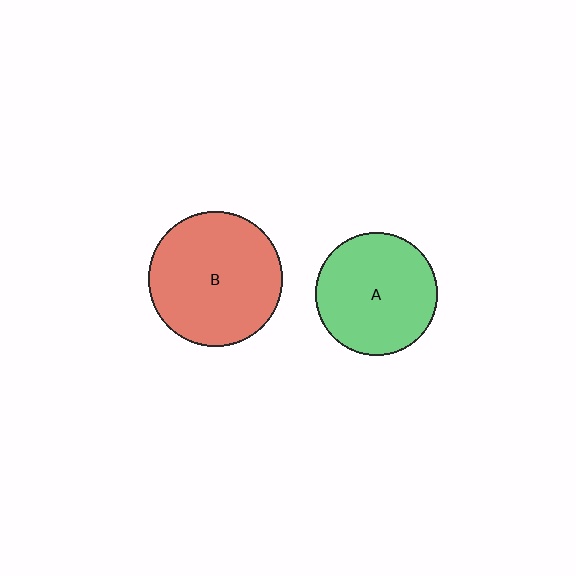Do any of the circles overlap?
No, none of the circles overlap.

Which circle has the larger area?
Circle B (red).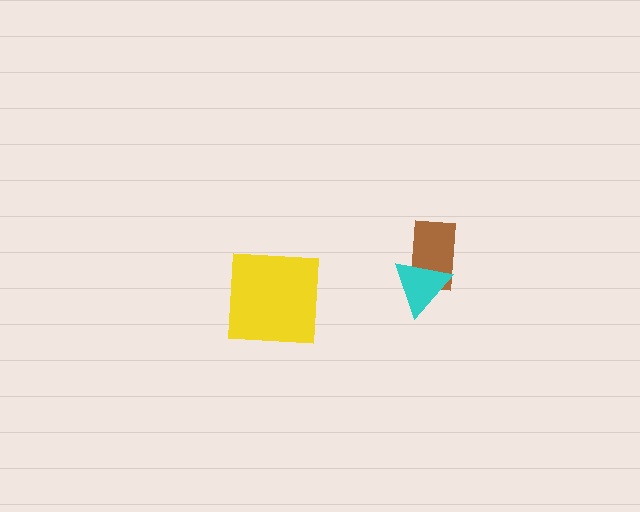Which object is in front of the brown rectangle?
The cyan triangle is in front of the brown rectangle.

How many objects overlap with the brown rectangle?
1 object overlaps with the brown rectangle.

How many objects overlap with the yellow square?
0 objects overlap with the yellow square.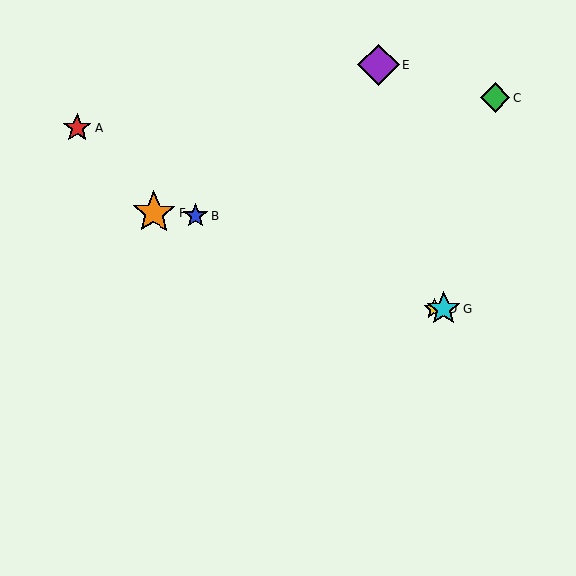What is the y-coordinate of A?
Object A is at y≈128.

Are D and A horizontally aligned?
No, D is at y≈308 and A is at y≈128.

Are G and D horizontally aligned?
Yes, both are at y≈308.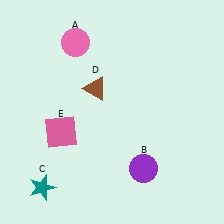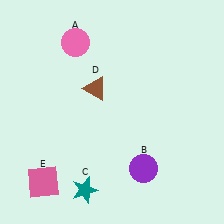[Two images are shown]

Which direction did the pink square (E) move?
The pink square (E) moved down.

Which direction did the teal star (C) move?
The teal star (C) moved right.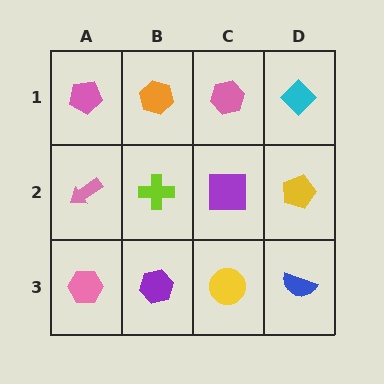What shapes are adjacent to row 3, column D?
A yellow pentagon (row 2, column D), a yellow circle (row 3, column C).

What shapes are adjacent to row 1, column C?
A purple square (row 2, column C), an orange hexagon (row 1, column B), a cyan diamond (row 1, column D).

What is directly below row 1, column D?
A yellow pentagon.